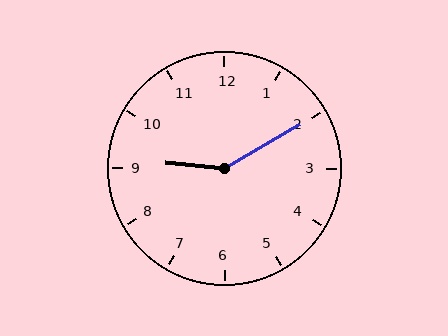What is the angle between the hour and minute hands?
Approximately 145 degrees.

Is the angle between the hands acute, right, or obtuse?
It is obtuse.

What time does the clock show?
9:10.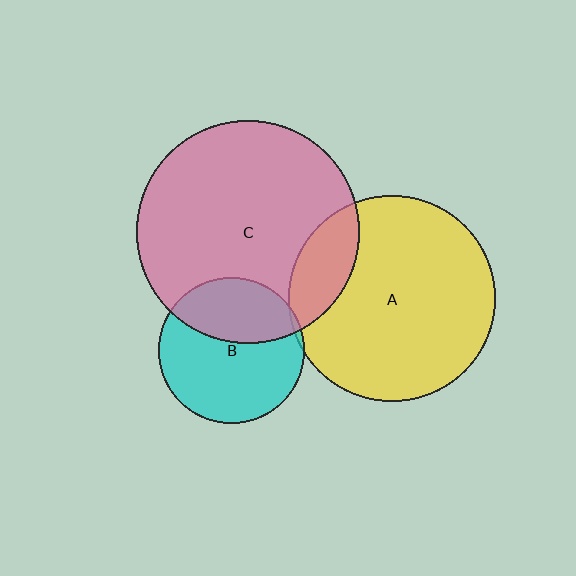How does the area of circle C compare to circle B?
Approximately 2.3 times.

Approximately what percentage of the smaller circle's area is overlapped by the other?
Approximately 35%.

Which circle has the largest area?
Circle C (pink).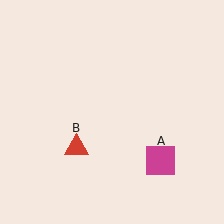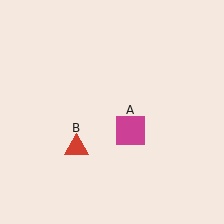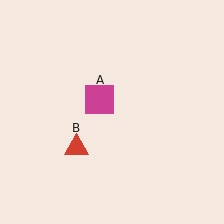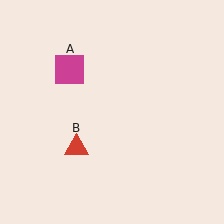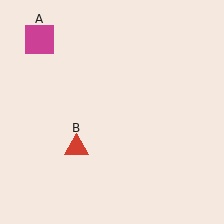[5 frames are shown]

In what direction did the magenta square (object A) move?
The magenta square (object A) moved up and to the left.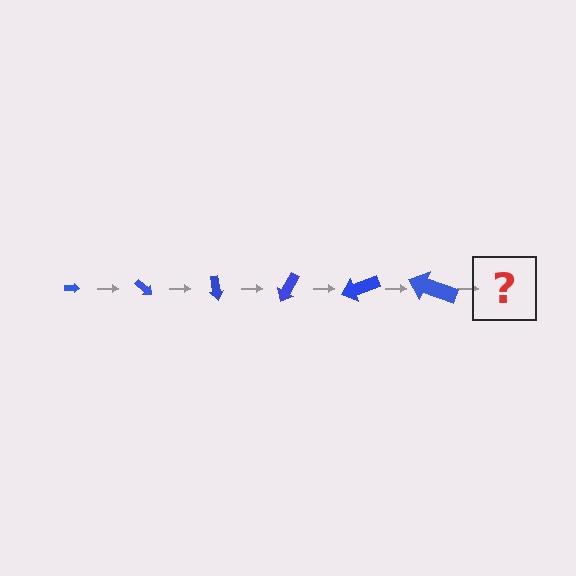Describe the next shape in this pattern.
It should be an arrow, larger than the previous one and rotated 240 degrees from the start.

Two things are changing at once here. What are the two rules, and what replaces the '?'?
The two rules are that the arrow grows larger each step and it rotates 40 degrees each step. The '?' should be an arrow, larger than the previous one and rotated 240 degrees from the start.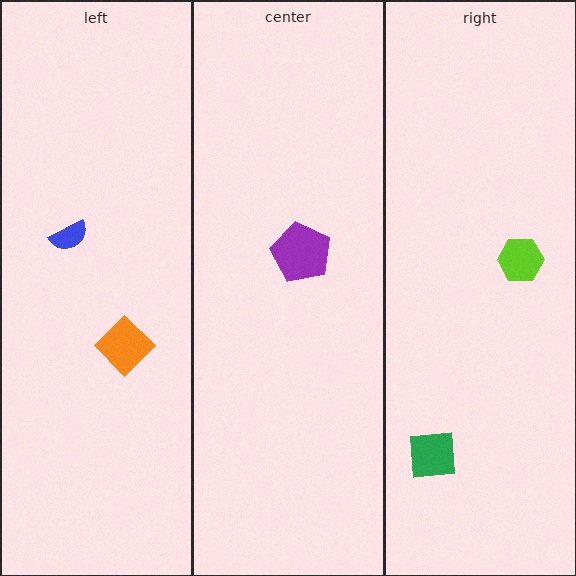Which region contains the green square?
The right region.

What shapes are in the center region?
The purple pentagon.